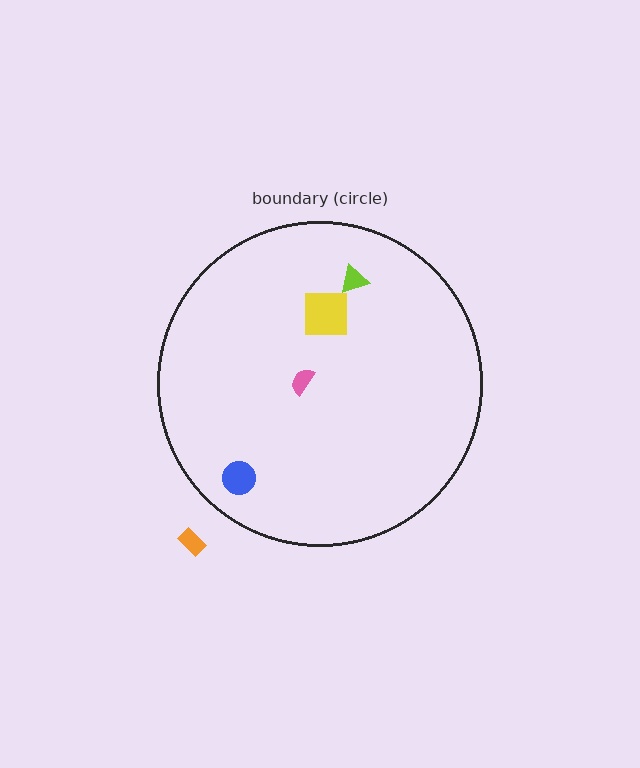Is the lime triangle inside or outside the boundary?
Inside.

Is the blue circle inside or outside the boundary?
Inside.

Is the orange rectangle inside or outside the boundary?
Outside.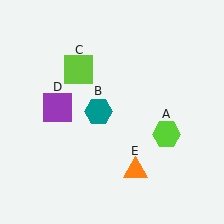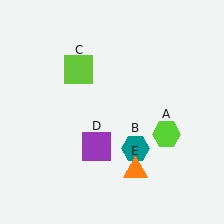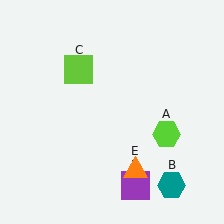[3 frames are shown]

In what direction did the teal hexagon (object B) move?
The teal hexagon (object B) moved down and to the right.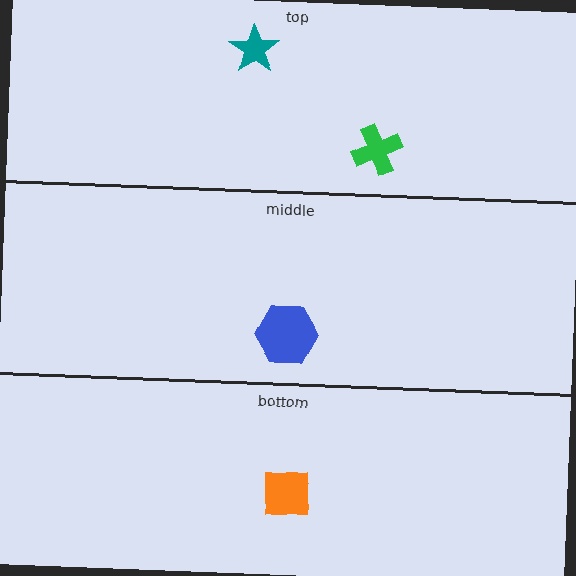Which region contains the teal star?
The top region.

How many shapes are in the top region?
2.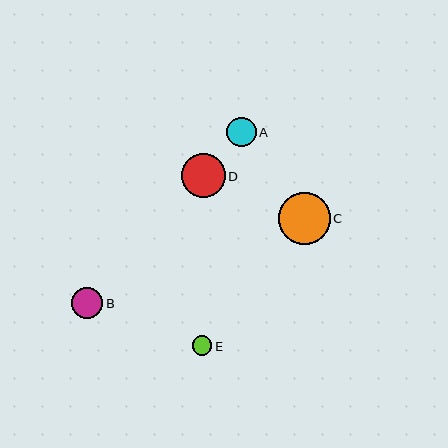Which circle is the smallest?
Circle E is the smallest with a size of approximately 19 pixels.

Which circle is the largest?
Circle C is the largest with a size of approximately 51 pixels.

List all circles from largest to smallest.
From largest to smallest: C, D, B, A, E.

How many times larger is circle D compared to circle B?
Circle D is approximately 1.4 times the size of circle B.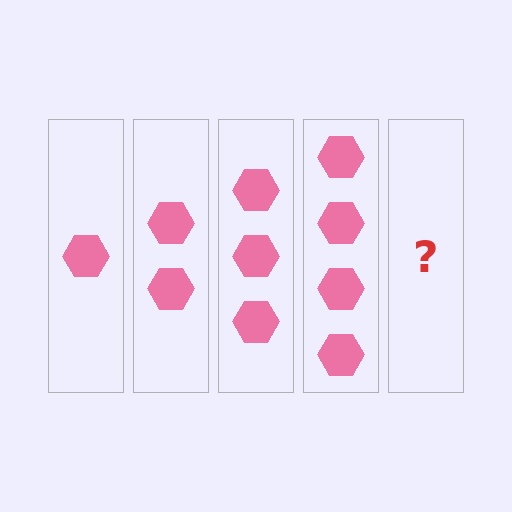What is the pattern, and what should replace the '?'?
The pattern is that each step adds one more hexagon. The '?' should be 5 hexagons.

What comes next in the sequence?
The next element should be 5 hexagons.